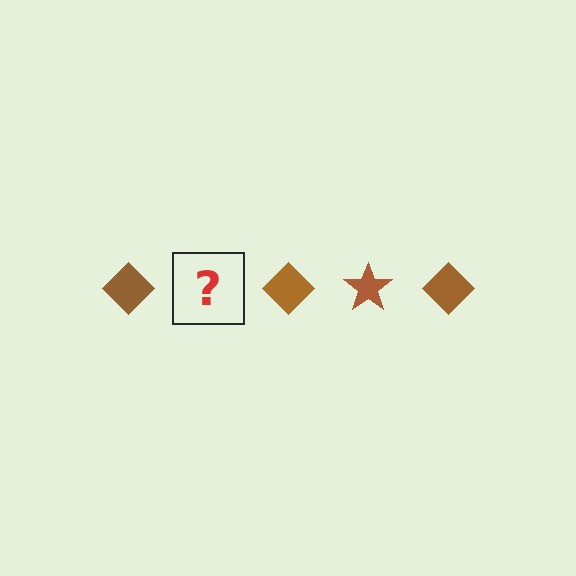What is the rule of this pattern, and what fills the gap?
The rule is that the pattern cycles through diamond, star shapes in brown. The gap should be filled with a brown star.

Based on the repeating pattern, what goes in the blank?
The blank should be a brown star.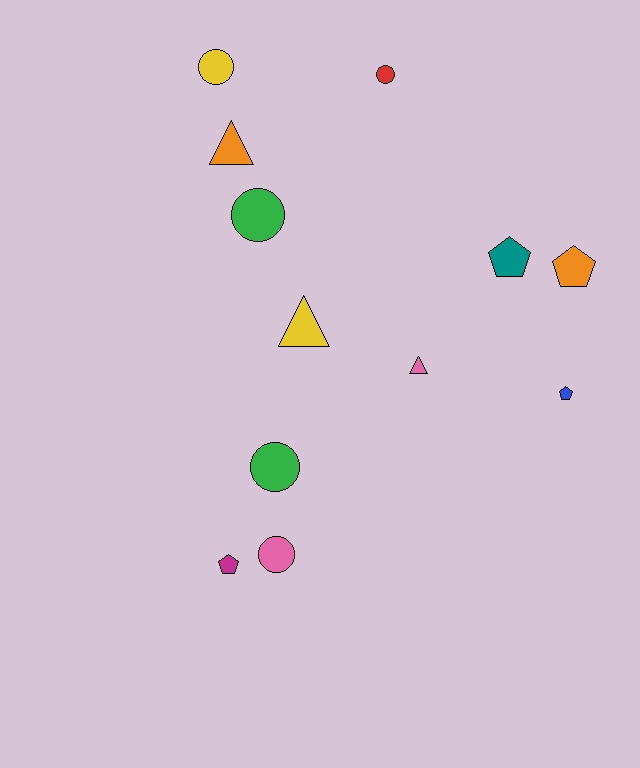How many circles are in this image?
There are 5 circles.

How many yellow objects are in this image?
There are 2 yellow objects.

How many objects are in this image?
There are 12 objects.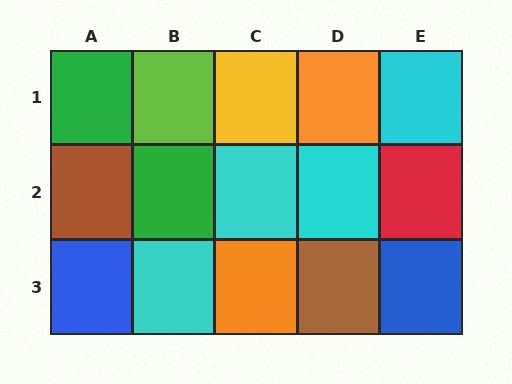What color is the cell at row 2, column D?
Cyan.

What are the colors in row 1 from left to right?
Green, lime, yellow, orange, cyan.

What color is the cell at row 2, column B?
Green.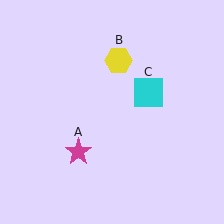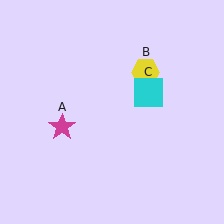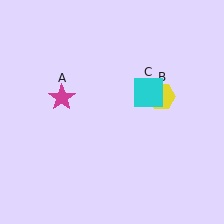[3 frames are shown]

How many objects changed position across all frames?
2 objects changed position: magenta star (object A), yellow hexagon (object B).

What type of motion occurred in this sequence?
The magenta star (object A), yellow hexagon (object B) rotated clockwise around the center of the scene.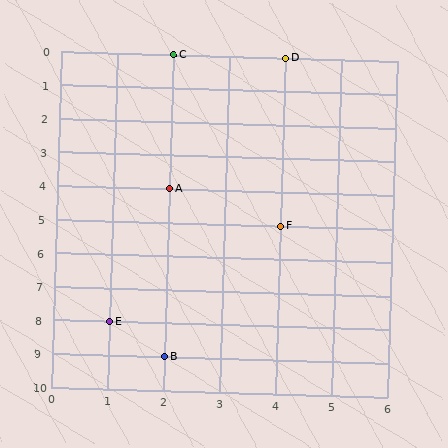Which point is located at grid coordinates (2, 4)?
Point A is at (2, 4).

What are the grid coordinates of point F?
Point F is at grid coordinates (4, 5).